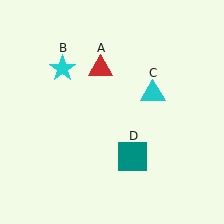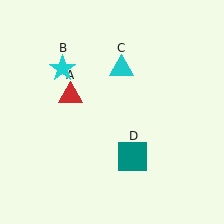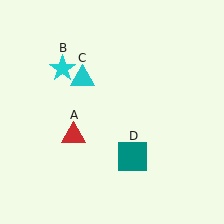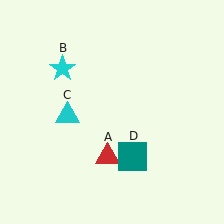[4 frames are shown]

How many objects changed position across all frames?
2 objects changed position: red triangle (object A), cyan triangle (object C).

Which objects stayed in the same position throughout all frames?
Cyan star (object B) and teal square (object D) remained stationary.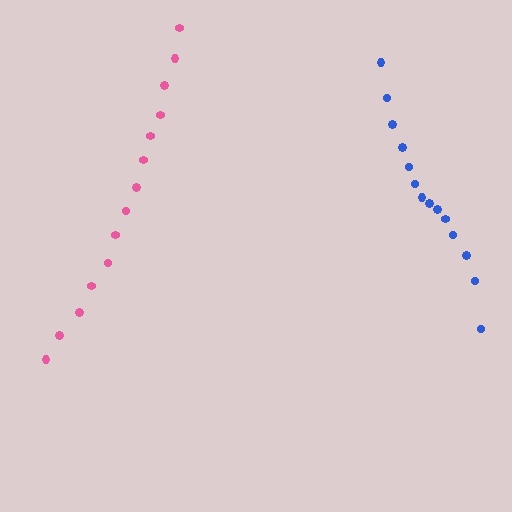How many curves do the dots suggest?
There are 2 distinct paths.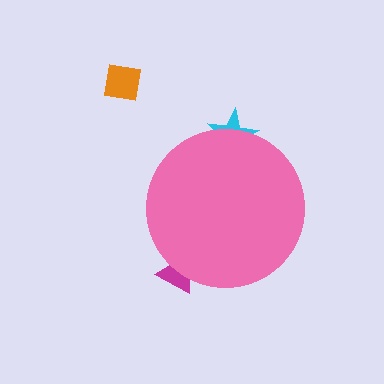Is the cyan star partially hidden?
Yes, the cyan star is partially hidden behind the pink circle.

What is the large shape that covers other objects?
A pink circle.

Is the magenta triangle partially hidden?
Yes, the magenta triangle is partially hidden behind the pink circle.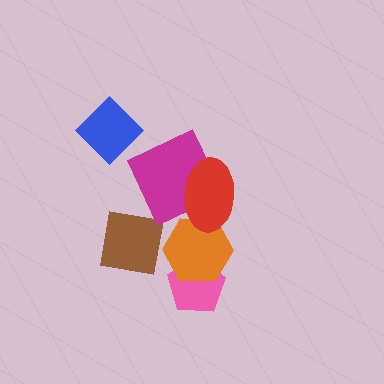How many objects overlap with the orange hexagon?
2 objects overlap with the orange hexagon.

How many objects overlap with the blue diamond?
0 objects overlap with the blue diamond.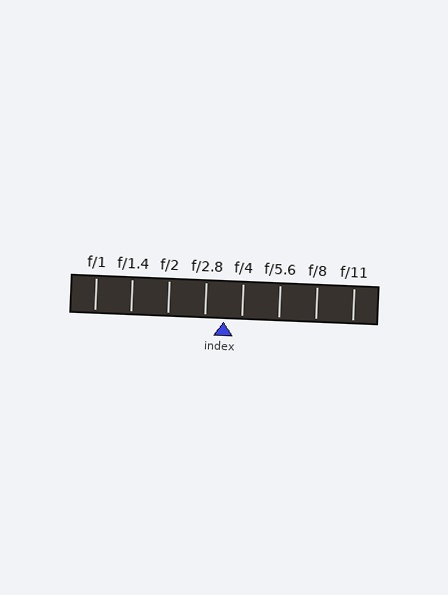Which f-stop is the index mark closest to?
The index mark is closest to f/4.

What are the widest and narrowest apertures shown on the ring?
The widest aperture shown is f/1 and the narrowest is f/11.